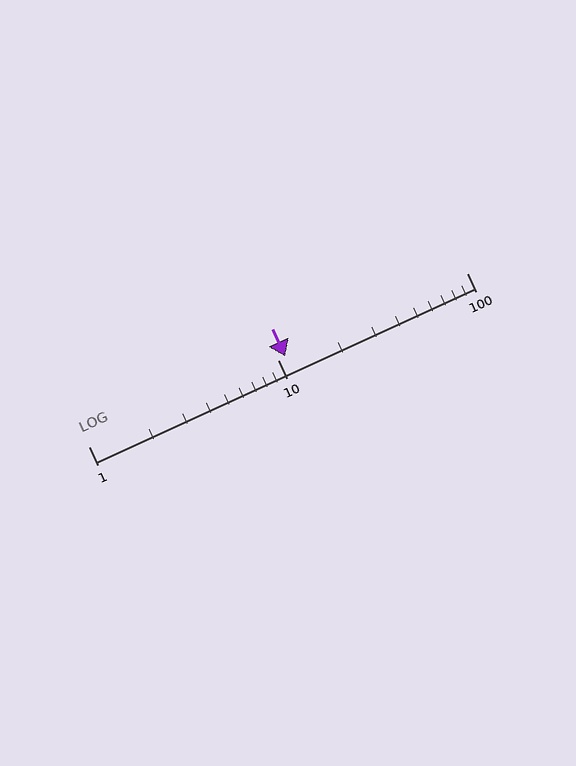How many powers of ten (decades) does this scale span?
The scale spans 2 decades, from 1 to 100.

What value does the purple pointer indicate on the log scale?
The pointer indicates approximately 11.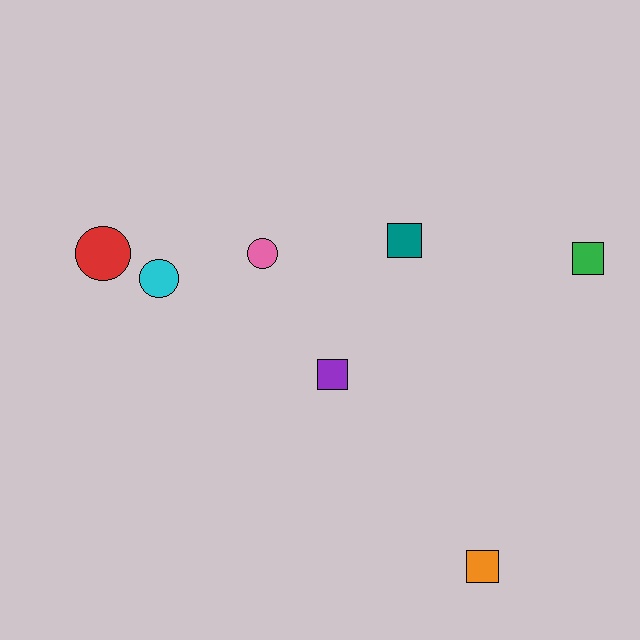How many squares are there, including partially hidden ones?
There are 4 squares.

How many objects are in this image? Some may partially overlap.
There are 7 objects.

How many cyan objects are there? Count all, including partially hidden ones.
There is 1 cyan object.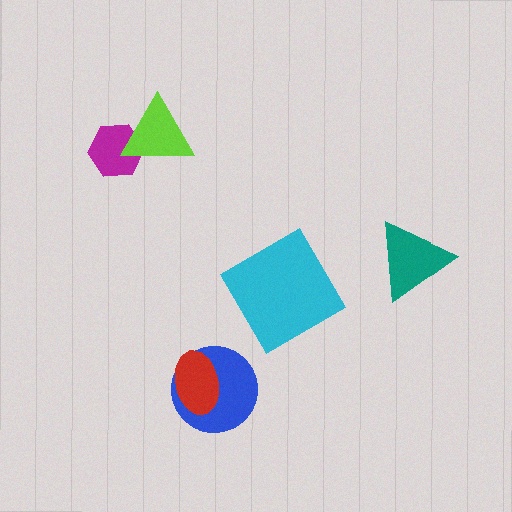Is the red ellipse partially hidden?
No, no other shape covers it.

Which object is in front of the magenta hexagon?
The lime triangle is in front of the magenta hexagon.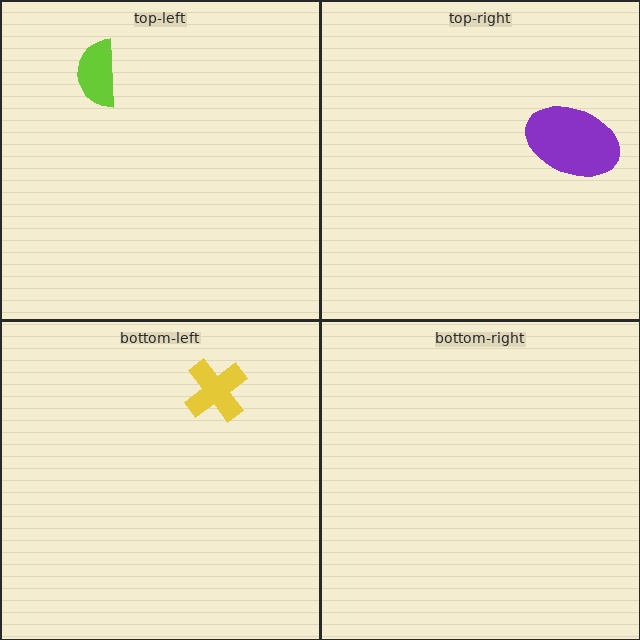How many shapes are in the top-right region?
1.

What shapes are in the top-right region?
The purple ellipse.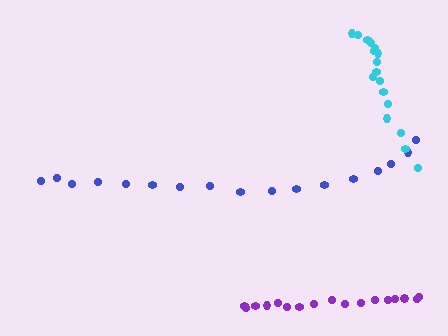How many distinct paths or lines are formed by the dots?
There are 3 distinct paths.